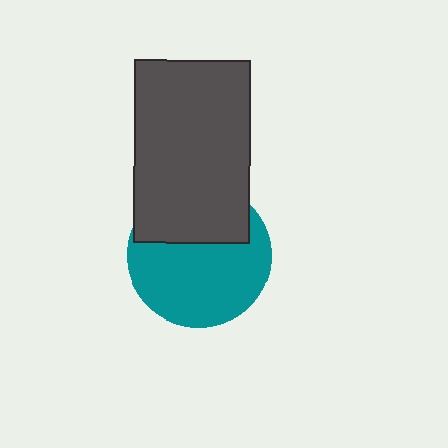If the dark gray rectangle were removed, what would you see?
You would see the complete teal circle.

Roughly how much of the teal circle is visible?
About half of it is visible (roughly 65%).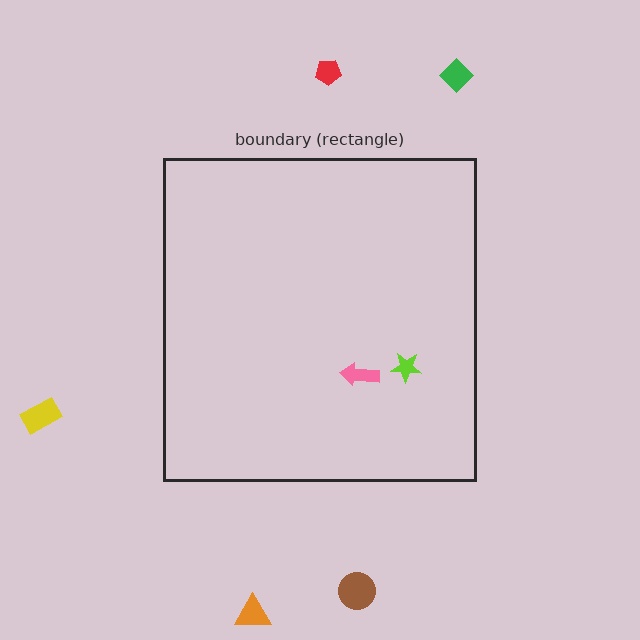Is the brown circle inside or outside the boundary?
Outside.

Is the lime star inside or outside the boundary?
Inside.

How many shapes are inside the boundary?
2 inside, 5 outside.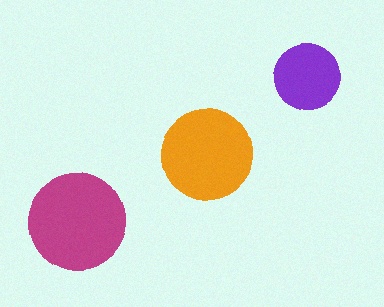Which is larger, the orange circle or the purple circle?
The orange one.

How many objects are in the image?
There are 3 objects in the image.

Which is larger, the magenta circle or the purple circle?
The magenta one.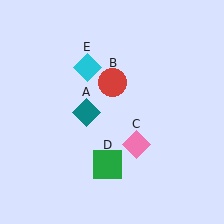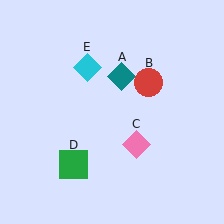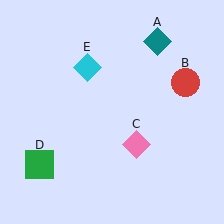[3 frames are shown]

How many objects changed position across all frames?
3 objects changed position: teal diamond (object A), red circle (object B), green square (object D).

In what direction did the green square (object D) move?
The green square (object D) moved left.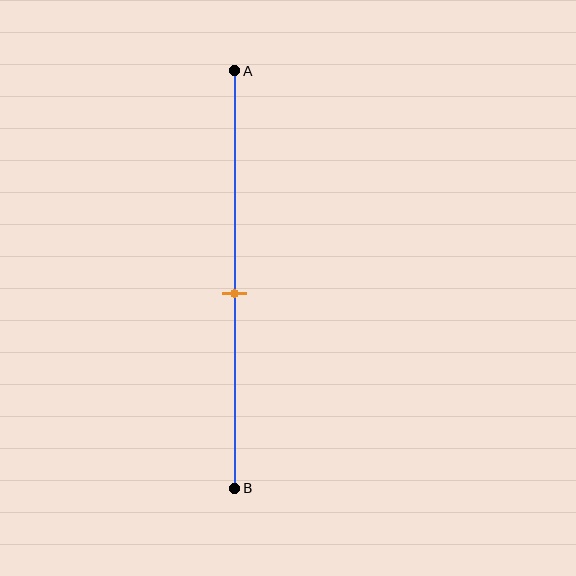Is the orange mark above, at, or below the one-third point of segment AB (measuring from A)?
The orange mark is below the one-third point of segment AB.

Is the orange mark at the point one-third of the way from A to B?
No, the mark is at about 55% from A, not at the 33% one-third point.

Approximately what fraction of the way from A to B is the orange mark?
The orange mark is approximately 55% of the way from A to B.